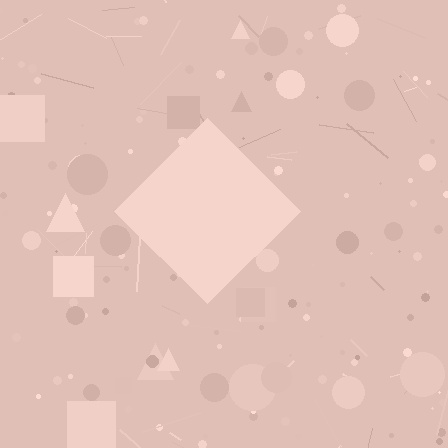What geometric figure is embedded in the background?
A diamond is embedded in the background.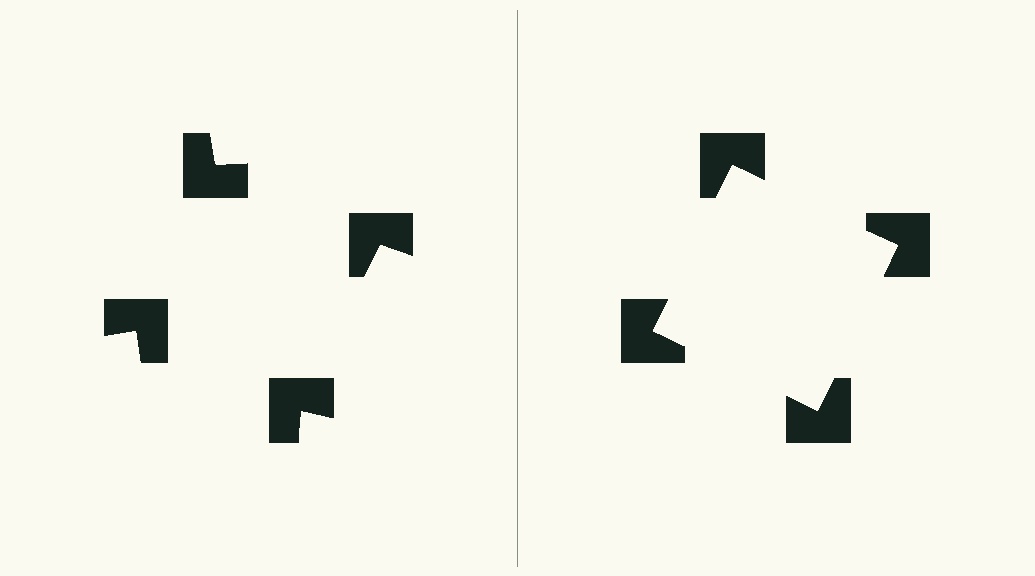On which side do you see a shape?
An illusory square appears on the right side. On the left side the wedge cuts are rotated, so no coherent shape forms.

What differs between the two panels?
The notched squares are positioned identically on both sides; only the wedge orientations differ. On the right they align to a square; on the left they are misaligned.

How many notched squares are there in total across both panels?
8 — 4 on each side.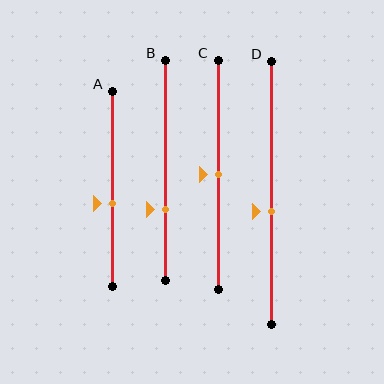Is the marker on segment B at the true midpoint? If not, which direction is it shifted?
No, the marker on segment B is shifted downward by about 18% of the segment length.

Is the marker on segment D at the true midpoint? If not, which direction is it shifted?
No, the marker on segment D is shifted downward by about 7% of the segment length.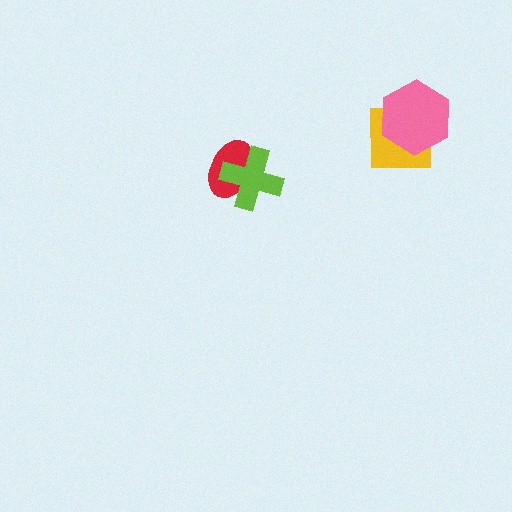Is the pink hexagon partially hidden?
No, no other shape covers it.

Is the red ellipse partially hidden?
Yes, it is partially covered by another shape.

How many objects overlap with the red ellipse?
1 object overlaps with the red ellipse.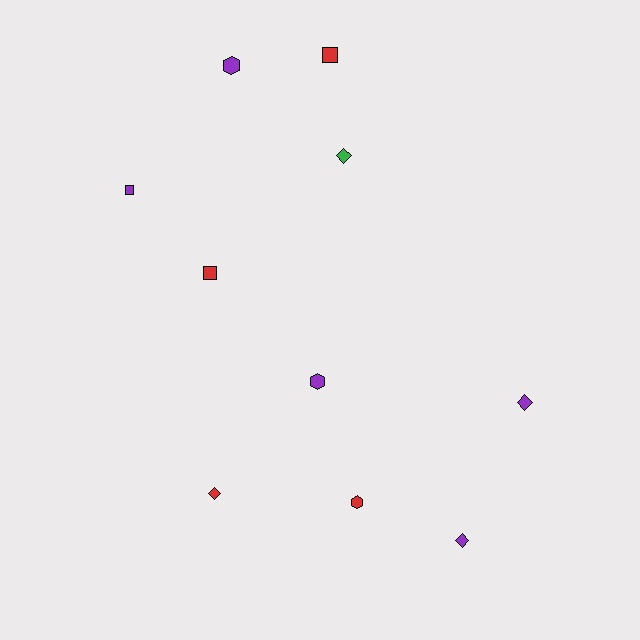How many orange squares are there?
There are no orange squares.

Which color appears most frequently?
Purple, with 5 objects.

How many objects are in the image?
There are 10 objects.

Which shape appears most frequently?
Diamond, with 4 objects.